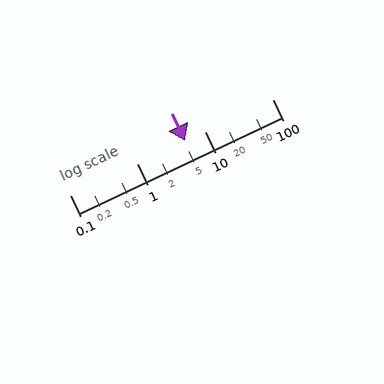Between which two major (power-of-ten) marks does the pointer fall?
The pointer is between 1 and 10.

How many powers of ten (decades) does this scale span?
The scale spans 3 decades, from 0.1 to 100.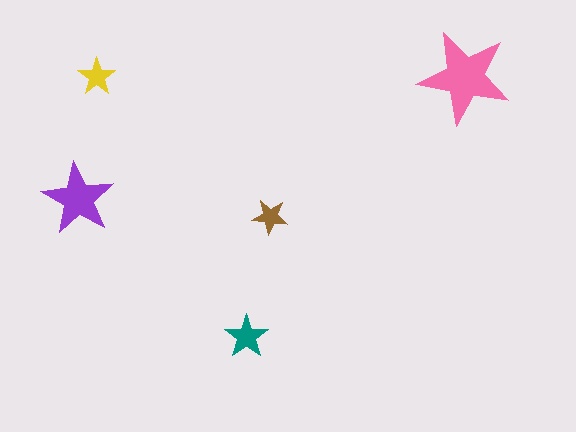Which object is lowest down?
The teal star is bottommost.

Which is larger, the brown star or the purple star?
The purple one.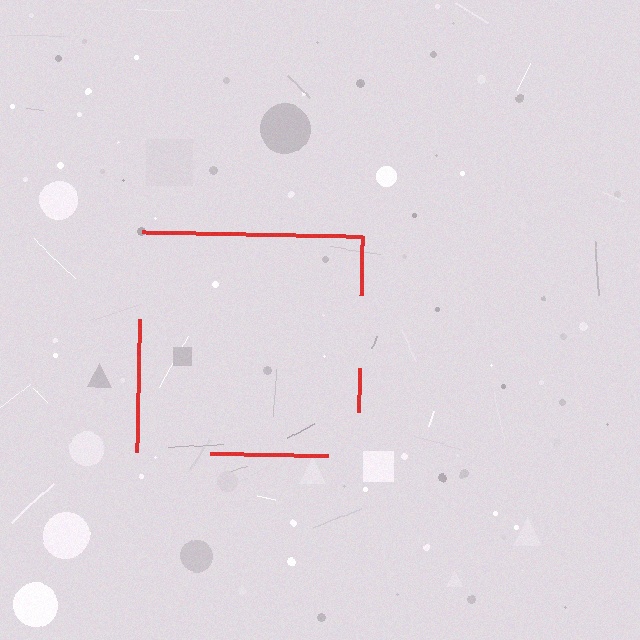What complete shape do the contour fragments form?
The contour fragments form a square.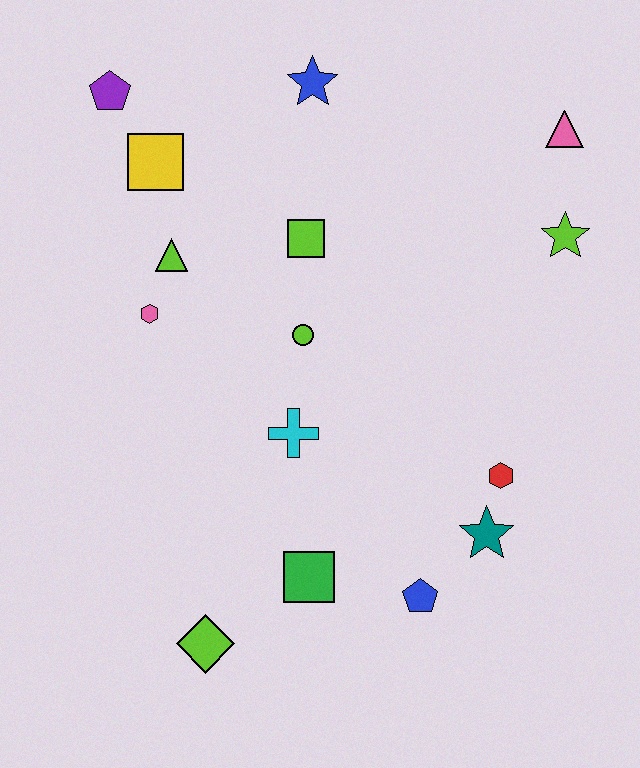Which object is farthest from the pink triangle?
The lime diamond is farthest from the pink triangle.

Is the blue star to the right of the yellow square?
Yes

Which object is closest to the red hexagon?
The teal star is closest to the red hexagon.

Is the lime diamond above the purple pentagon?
No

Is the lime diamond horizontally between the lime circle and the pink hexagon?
Yes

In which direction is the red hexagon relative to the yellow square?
The red hexagon is to the right of the yellow square.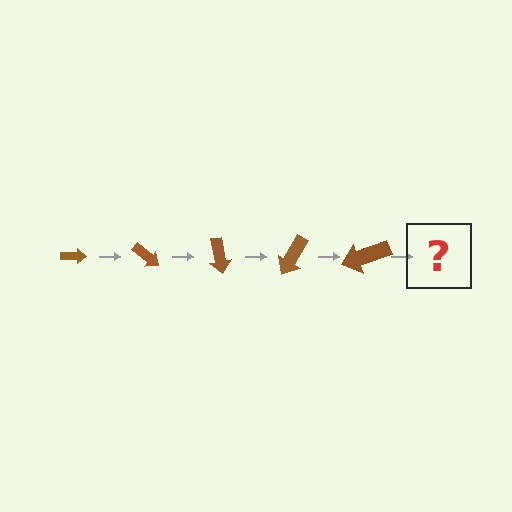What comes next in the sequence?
The next element should be an arrow, larger than the previous one and rotated 200 degrees from the start.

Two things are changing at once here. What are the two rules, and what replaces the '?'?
The two rules are that the arrow grows larger each step and it rotates 40 degrees each step. The '?' should be an arrow, larger than the previous one and rotated 200 degrees from the start.